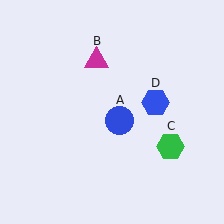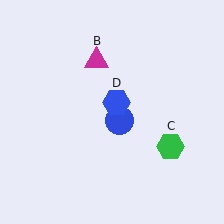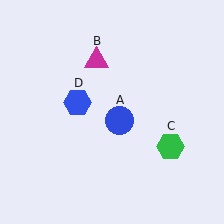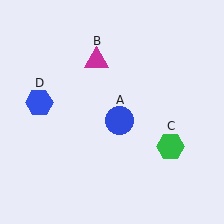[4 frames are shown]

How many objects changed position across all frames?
1 object changed position: blue hexagon (object D).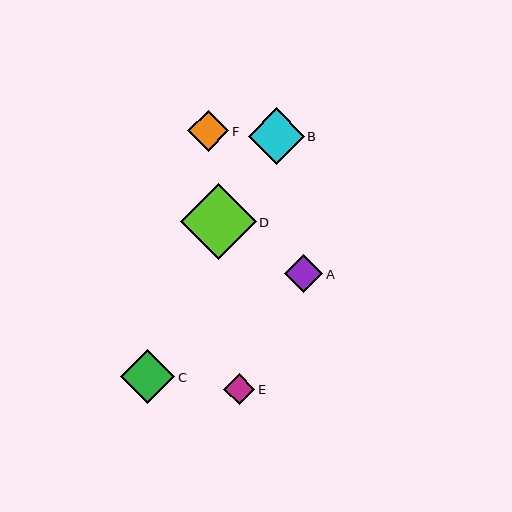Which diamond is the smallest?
Diamond E is the smallest with a size of approximately 31 pixels.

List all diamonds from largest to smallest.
From largest to smallest: D, B, C, F, A, E.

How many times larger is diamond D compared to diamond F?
Diamond D is approximately 1.8 times the size of diamond F.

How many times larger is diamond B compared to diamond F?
Diamond B is approximately 1.4 times the size of diamond F.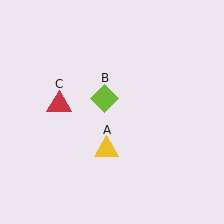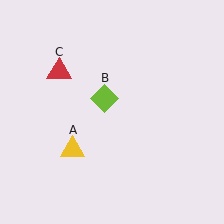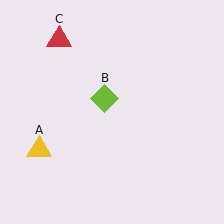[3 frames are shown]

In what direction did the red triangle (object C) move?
The red triangle (object C) moved up.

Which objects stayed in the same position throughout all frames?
Lime diamond (object B) remained stationary.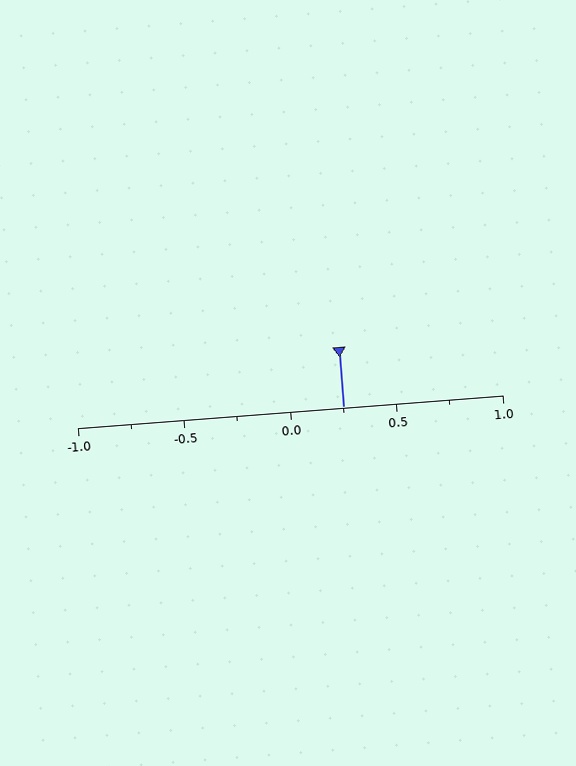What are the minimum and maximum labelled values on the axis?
The axis runs from -1.0 to 1.0.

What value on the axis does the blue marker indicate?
The marker indicates approximately 0.25.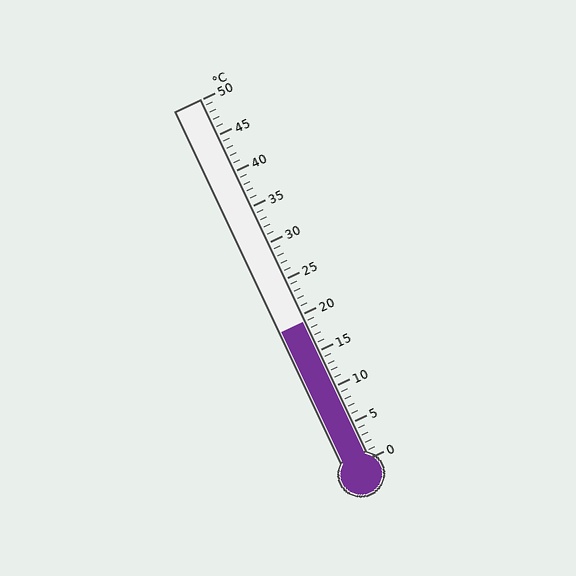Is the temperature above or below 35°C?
The temperature is below 35°C.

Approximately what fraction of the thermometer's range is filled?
The thermometer is filled to approximately 40% of its range.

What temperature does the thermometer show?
The thermometer shows approximately 19°C.